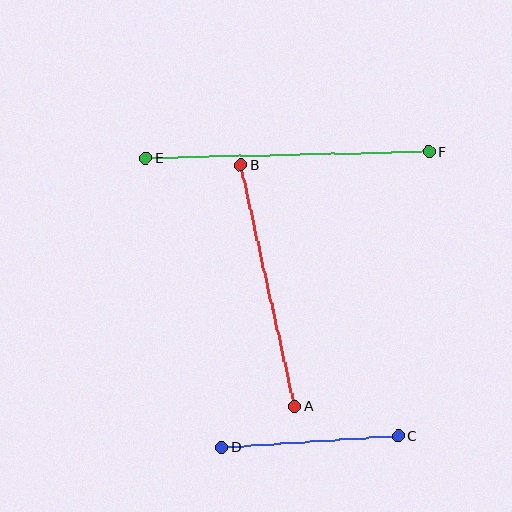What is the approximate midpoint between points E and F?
The midpoint is at approximately (287, 155) pixels.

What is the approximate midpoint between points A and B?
The midpoint is at approximately (268, 286) pixels.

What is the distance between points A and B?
The distance is approximately 248 pixels.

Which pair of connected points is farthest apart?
Points E and F are farthest apart.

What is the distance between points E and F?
The distance is approximately 283 pixels.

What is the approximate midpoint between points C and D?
The midpoint is at approximately (310, 442) pixels.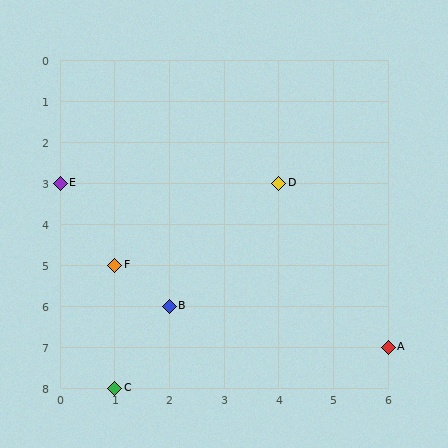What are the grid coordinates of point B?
Point B is at grid coordinates (2, 6).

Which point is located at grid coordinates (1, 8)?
Point C is at (1, 8).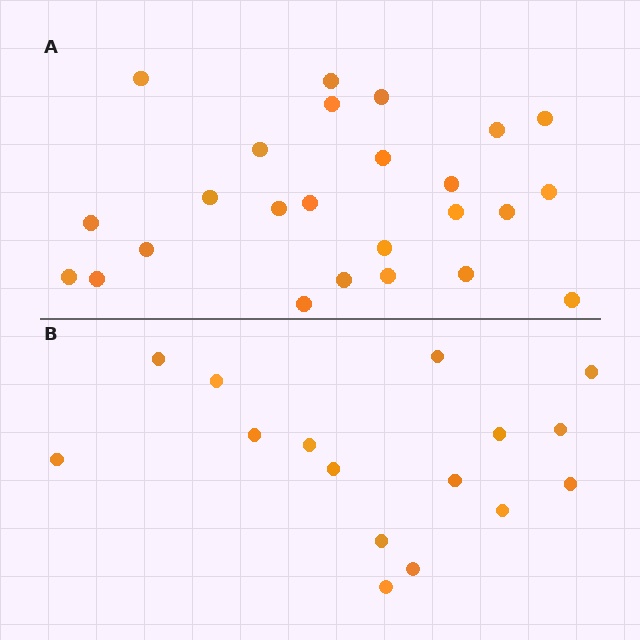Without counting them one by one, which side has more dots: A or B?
Region A (the top region) has more dots.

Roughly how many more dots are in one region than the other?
Region A has roughly 8 or so more dots than region B.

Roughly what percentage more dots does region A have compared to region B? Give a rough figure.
About 55% more.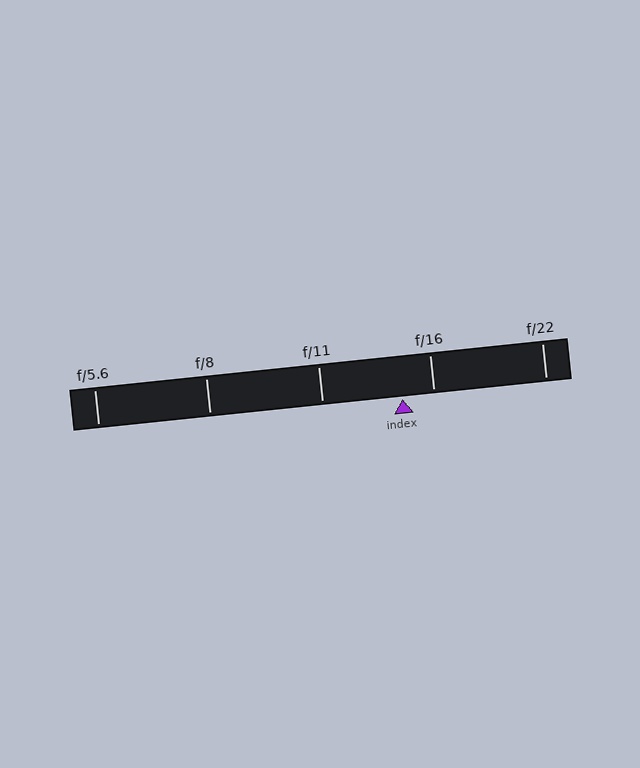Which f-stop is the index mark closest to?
The index mark is closest to f/16.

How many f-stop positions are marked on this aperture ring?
There are 5 f-stop positions marked.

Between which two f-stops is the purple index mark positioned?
The index mark is between f/11 and f/16.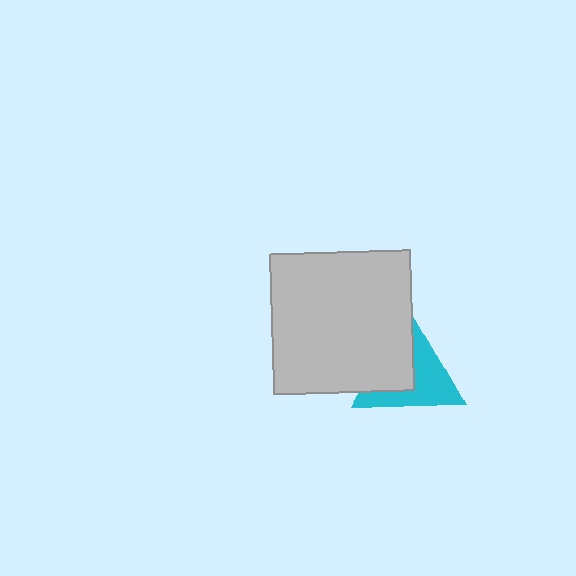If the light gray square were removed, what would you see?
You would see the complete cyan triangle.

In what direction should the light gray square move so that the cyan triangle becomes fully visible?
The light gray square should move left. That is the shortest direction to clear the overlap and leave the cyan triangle fully visible.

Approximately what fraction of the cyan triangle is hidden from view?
Roughly 46% of the cyan triangle is hidden behind the light gray square.